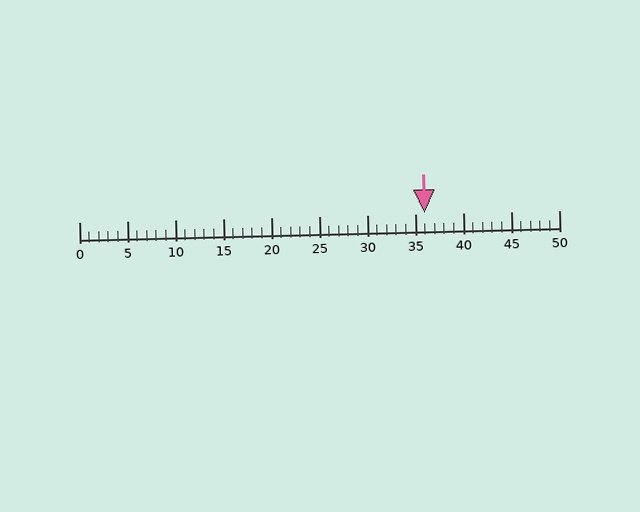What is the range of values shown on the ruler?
The ruler shows values from 0 to 50.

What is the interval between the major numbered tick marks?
The major tick marks are spaced 5 units apart.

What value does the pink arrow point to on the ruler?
The pink arrow points to approximately 36.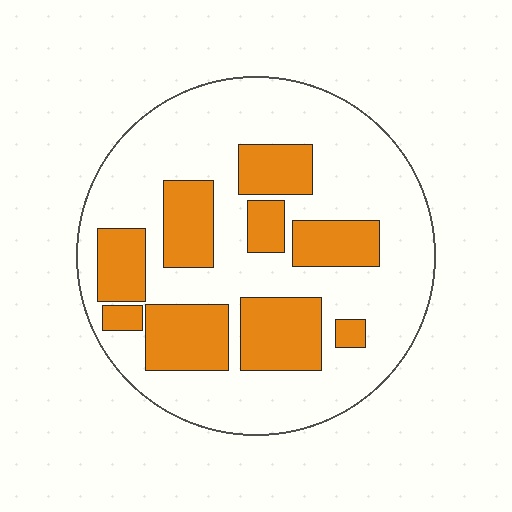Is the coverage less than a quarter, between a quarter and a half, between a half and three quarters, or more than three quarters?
Between a quarter and a half.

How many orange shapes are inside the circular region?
9.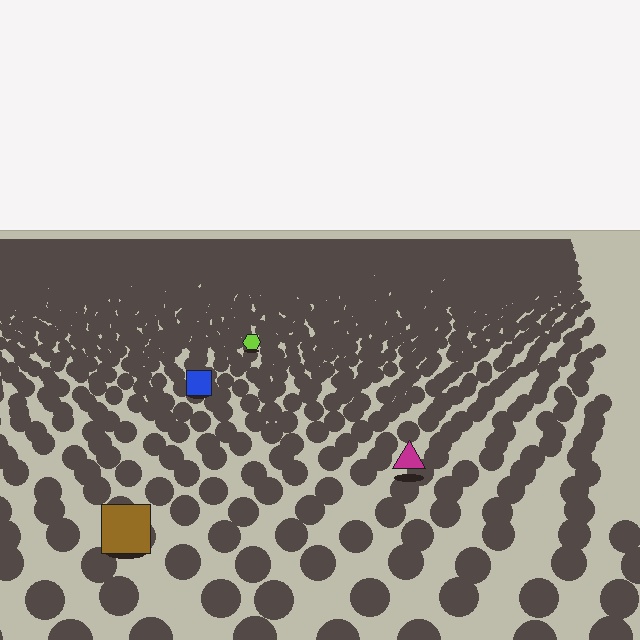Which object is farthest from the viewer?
The lime hexagon is farthest from the viewer. It appears smaller and the ground texture around it is denser.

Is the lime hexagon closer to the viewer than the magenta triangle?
No. The magenta triangle is closer — you can tell from the texture gradient: the ground texture is coarser near it.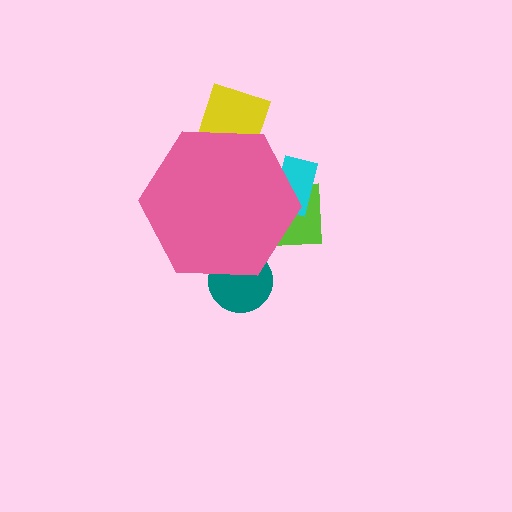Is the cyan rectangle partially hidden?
Yes, the cyan rectangle is partially hidden behind the pink hexagon.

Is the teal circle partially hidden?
Yes, the teal circle is partially hidden behind the pink hexagon.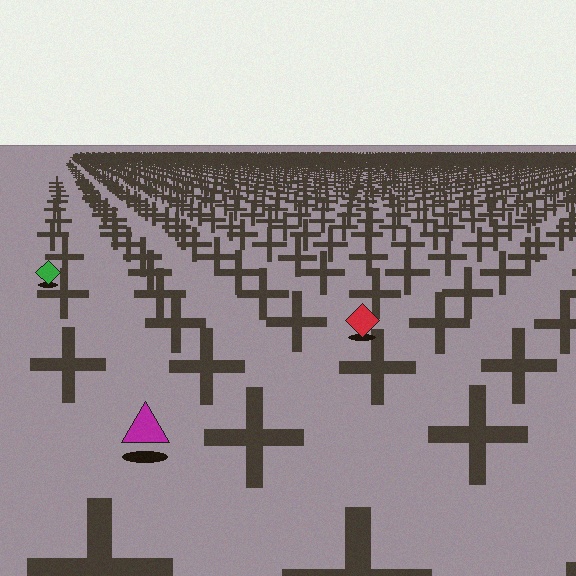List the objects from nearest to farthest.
From nearest to farthest: the magenta triangle, the red diamond, the green diamond.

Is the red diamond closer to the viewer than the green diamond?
Yes. The red diamond is closer — you can tell from the texture gradient: the ground texture is coarser near it.